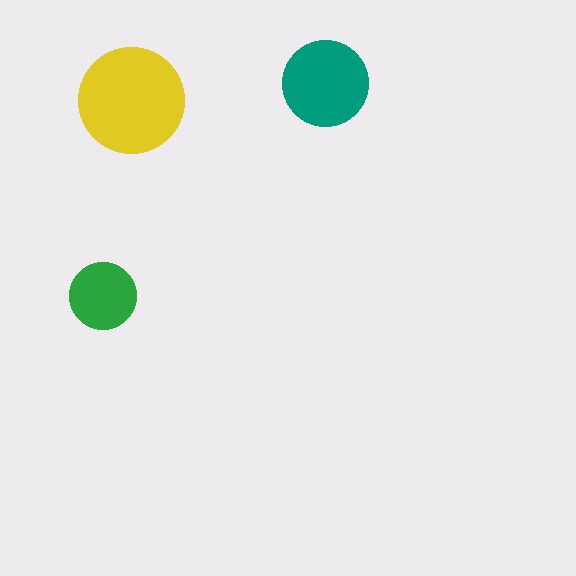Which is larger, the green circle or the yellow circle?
The yellow one.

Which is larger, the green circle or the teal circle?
The teal one.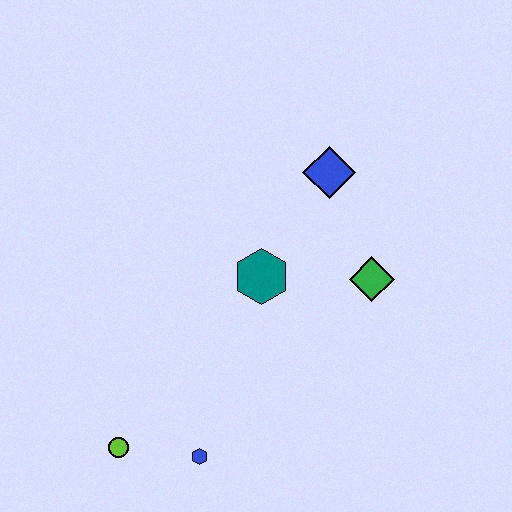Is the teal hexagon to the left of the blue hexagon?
No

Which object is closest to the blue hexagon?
The lime circle is closest to the blue hexagon.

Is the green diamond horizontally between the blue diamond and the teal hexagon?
No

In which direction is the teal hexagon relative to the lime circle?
The teal hexagon is above the lime circle.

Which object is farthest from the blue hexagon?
The blue diamond is farthest from the blue hexagon.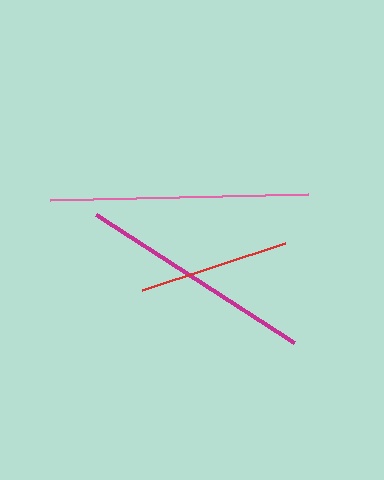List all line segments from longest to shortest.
From longest to shortest: pink, magenta, red.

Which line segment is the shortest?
The red line is the shortest at approximately 150 pixels.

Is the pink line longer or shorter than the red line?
The pink line is longer than the red line.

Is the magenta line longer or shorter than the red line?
The magenta line is longer than the red line.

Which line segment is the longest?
The pink line is the longest at approximately 258 pixels.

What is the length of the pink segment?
The pink segment is approximately 258 pixels long.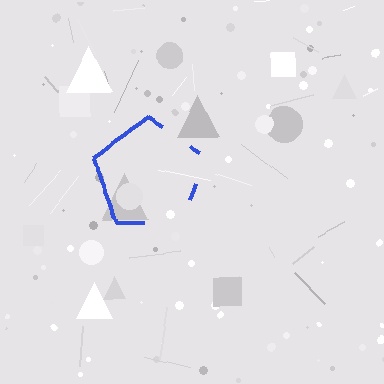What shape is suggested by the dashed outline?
The dashed outline suggests a pentagon.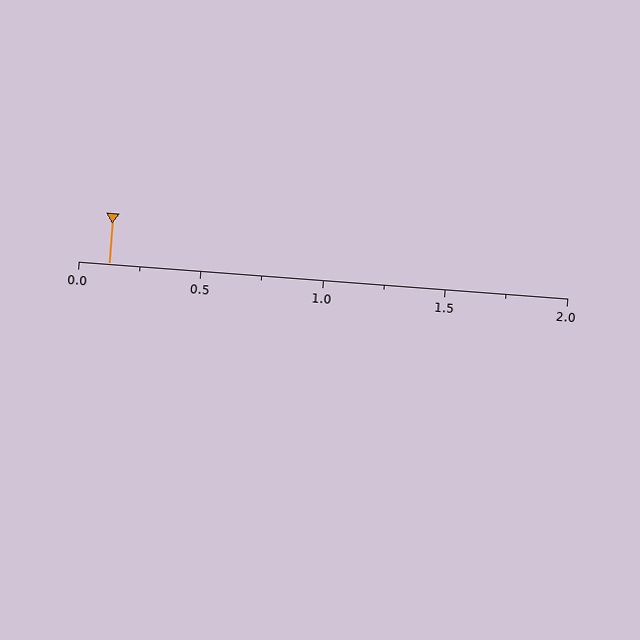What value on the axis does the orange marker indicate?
The marker indicates approximately 0.12.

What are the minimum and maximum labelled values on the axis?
The axis runs from 0.0 to 2.0.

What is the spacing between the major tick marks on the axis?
The major ticks are spaced 0.5 apart.